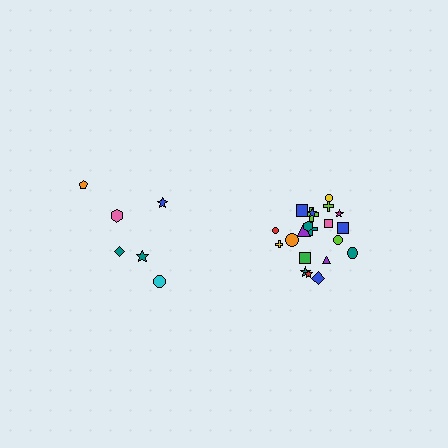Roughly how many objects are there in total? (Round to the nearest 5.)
Roughly 30 objects in total.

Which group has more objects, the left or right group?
The right group.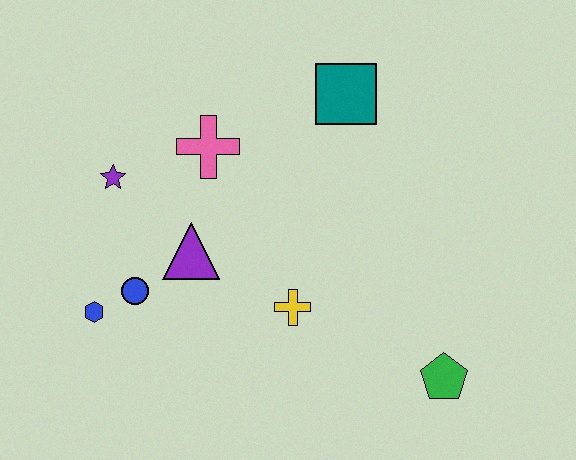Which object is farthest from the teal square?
The blue hexagon is farthest from the teal square.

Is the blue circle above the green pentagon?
Yes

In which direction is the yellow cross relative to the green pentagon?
The yellow cross is to the left of the green pentagon.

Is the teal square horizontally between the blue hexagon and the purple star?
No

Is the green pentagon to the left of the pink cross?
No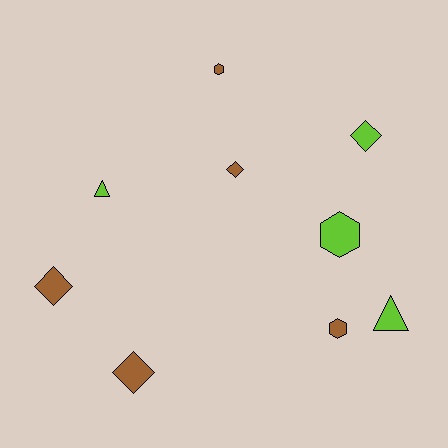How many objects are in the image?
There are 9 objects.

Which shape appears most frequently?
Diamond, with 4 objects.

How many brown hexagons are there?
There are 2 brown hexagons.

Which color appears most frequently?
Brown, with 5 objects.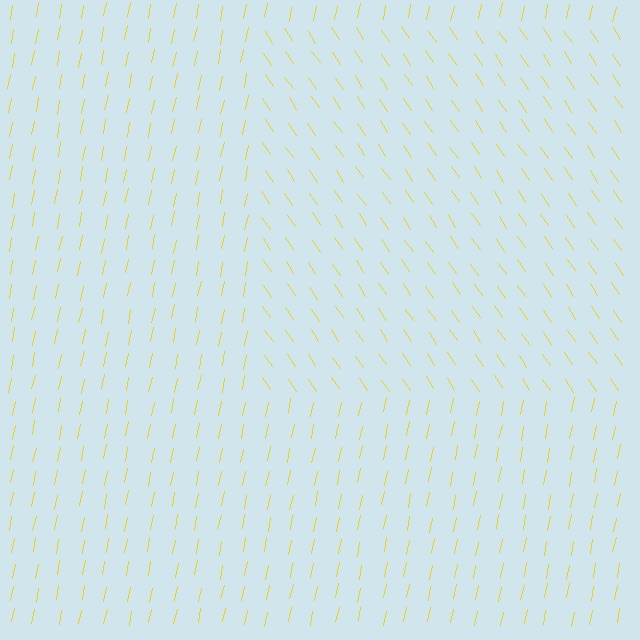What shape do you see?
I see a rectangle.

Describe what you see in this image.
The image is filled with small yellow line segments. A rectangle region in the image has lines oriented differently from the surrounding lines, creating a visible texture boundary.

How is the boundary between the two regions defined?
The boundary is defined purely by a change in line orientation (approximately 45 degrees difference). All lines are the same color and thickness.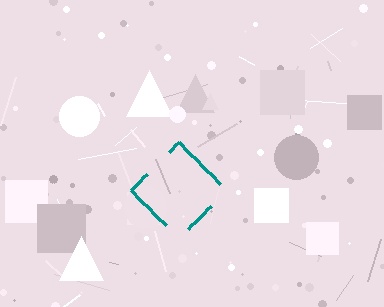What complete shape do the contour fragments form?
The contour fragments form a diamond.